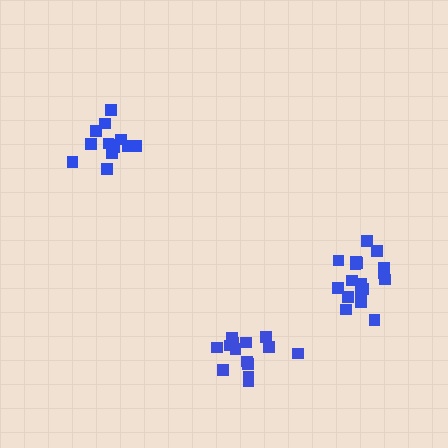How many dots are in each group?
Group 1: 19 dots, Group 2: 14 dots, Group 3: 14 dots (47 total).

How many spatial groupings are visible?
There are 3 spatial groupings.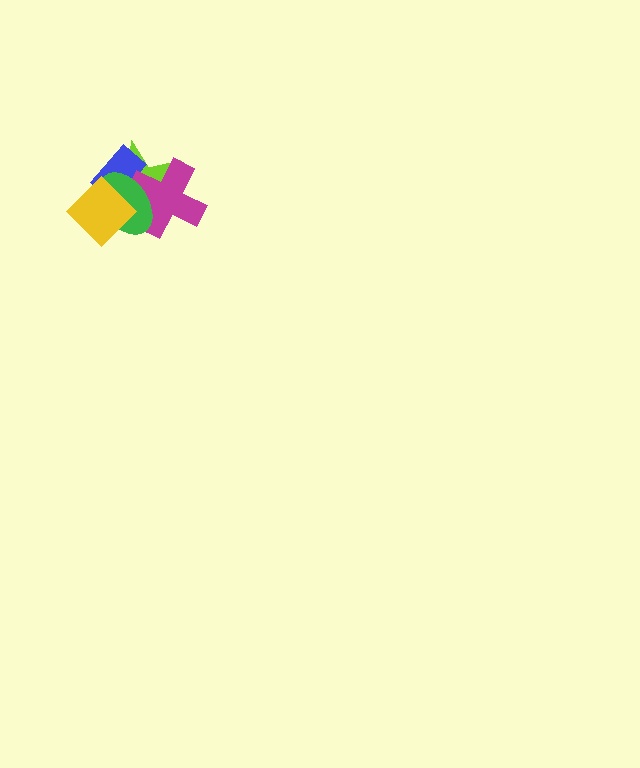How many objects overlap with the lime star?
4 objects overlap with the lime star.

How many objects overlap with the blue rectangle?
4 objects overlap with the blue rectangle.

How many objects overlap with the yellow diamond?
4 objects overlap with the yellow diamond.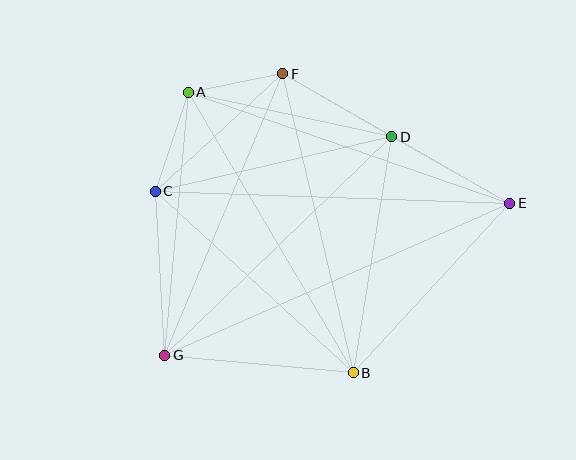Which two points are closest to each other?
Points A and F are closest to each other.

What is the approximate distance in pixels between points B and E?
The distance between B and E is approximately 231 pixels.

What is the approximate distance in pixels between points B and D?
The distance between B and D is approximately 239 pixels.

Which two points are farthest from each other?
Points E and G are farthest from each other.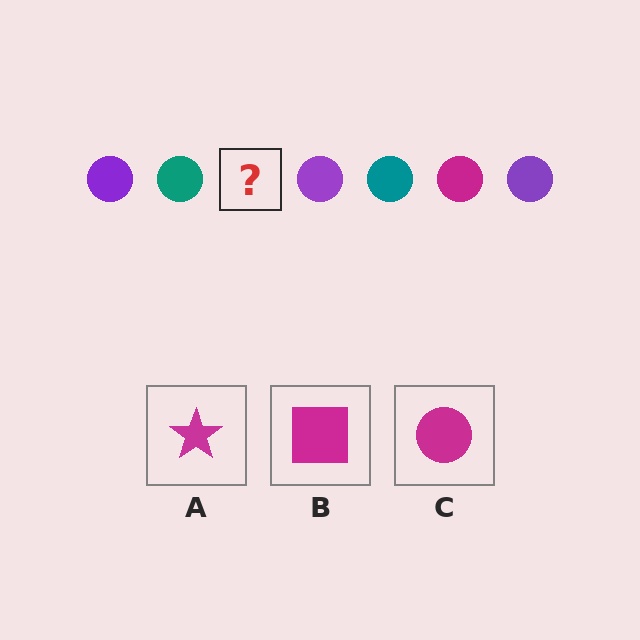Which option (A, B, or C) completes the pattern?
C.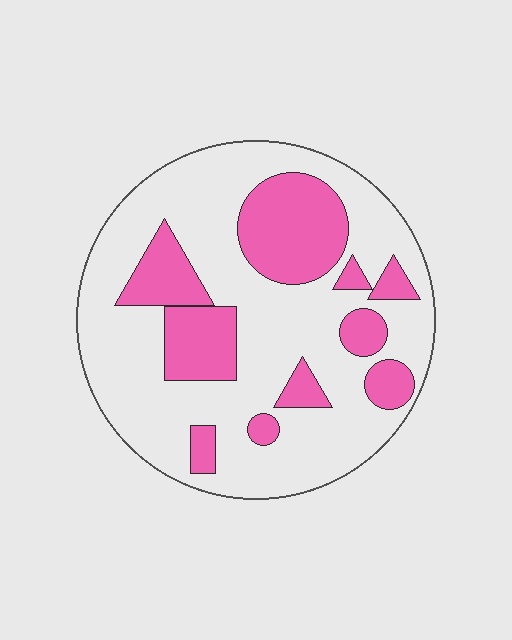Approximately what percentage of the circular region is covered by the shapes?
Approximately 30%.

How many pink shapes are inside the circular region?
10.